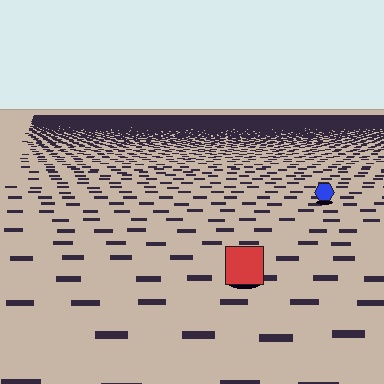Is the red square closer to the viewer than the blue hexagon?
Yes. The red square is closer — you can tell from the texture gradient: the ground texture is coarser near it.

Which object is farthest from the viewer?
The blue hexagon is farthest from the viewer. It appears smaller and the ground texture around it is denser.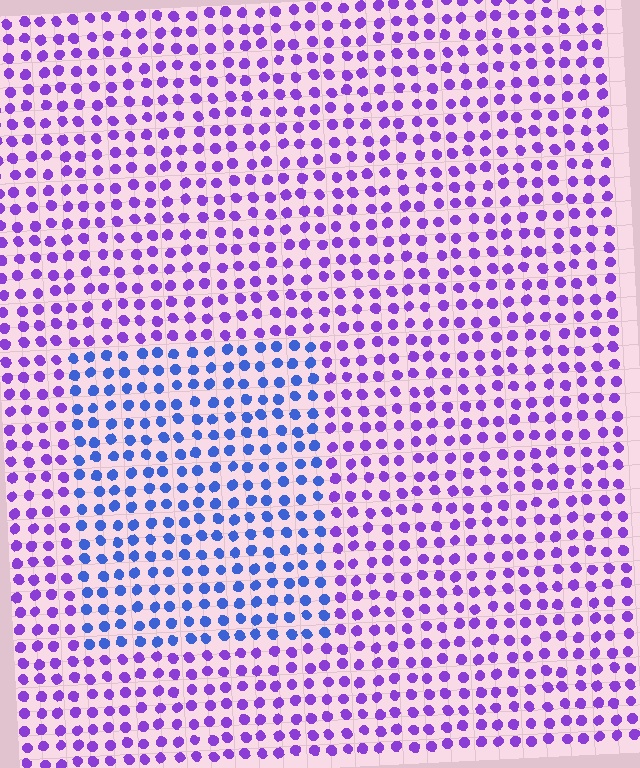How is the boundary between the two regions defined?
The boundary is defined purely by a slight shift in hue (about 46 degrees). Spacing, size, and orientation are identical on both sides.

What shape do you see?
I see a rectangle.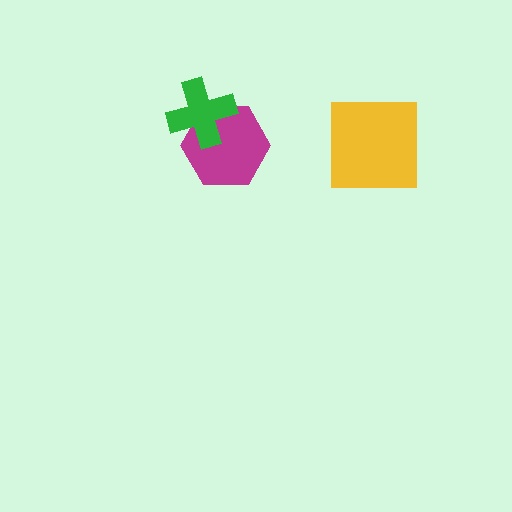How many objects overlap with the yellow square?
0 objects overlap with the yellow square.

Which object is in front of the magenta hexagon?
The green cross is in front of the magenta hexagon.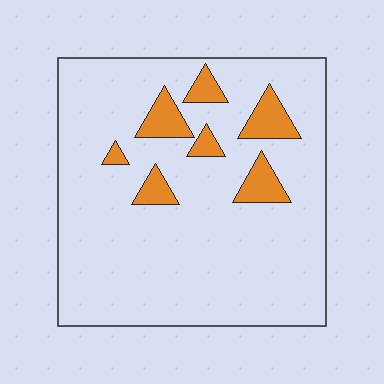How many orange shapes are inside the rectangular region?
7.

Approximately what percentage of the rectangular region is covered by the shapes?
Approximately 10%.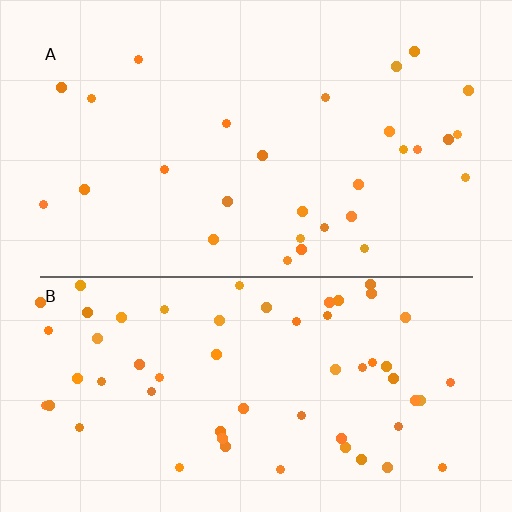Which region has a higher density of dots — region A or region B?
B (the bottom).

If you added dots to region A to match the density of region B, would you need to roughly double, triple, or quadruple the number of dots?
Approximately double.